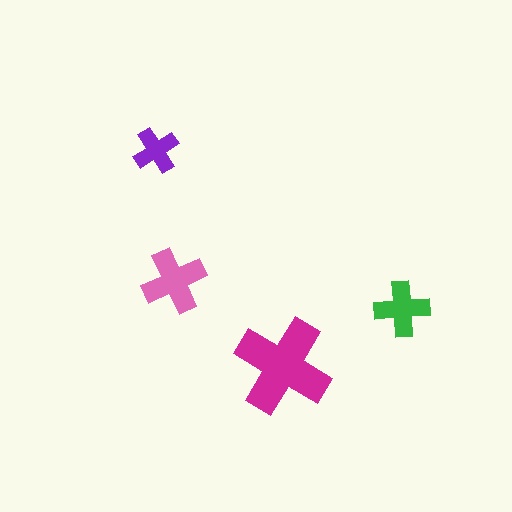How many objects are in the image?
There are 4 objects in the image.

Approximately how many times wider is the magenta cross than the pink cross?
About 1.5 times wider.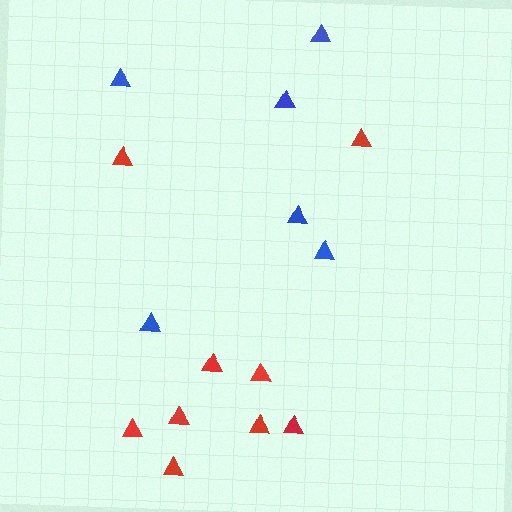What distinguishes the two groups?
There are 2 groups: one group of blue triangles (6) and one group of red triangles (9).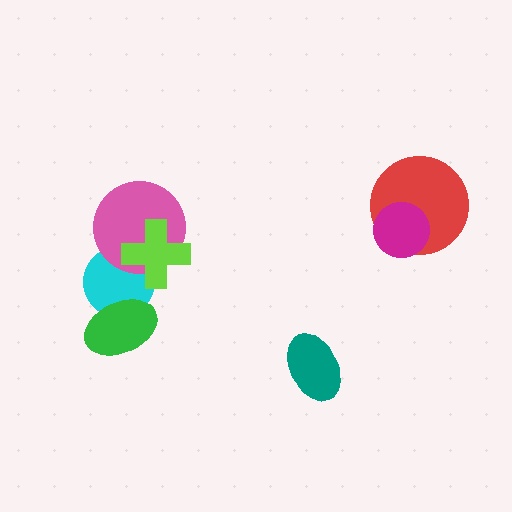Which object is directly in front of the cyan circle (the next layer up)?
The pink circle is directly in front of the cyan circle.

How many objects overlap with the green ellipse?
1 object overlaps with the green ellipse.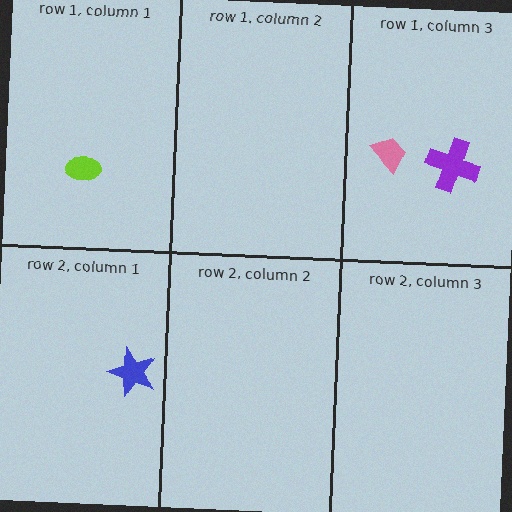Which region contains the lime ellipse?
The row 1, column 1 region.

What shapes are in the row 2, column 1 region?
The blue star.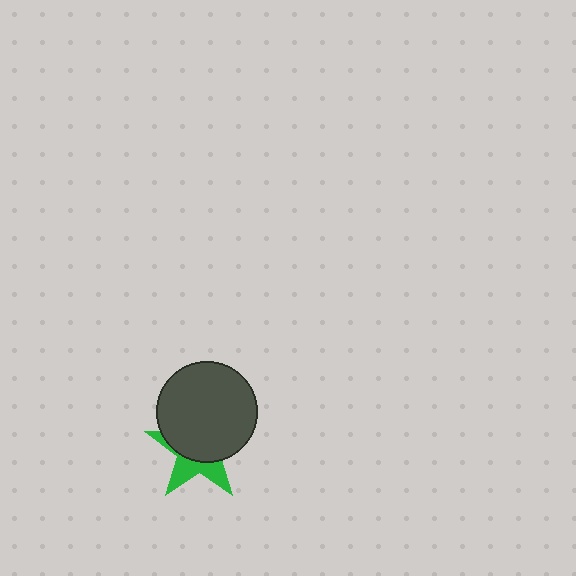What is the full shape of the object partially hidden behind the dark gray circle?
The partially hidden object is a green star.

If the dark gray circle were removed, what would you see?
You would see the complete green star.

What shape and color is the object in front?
The object in front is a dark gray circle.